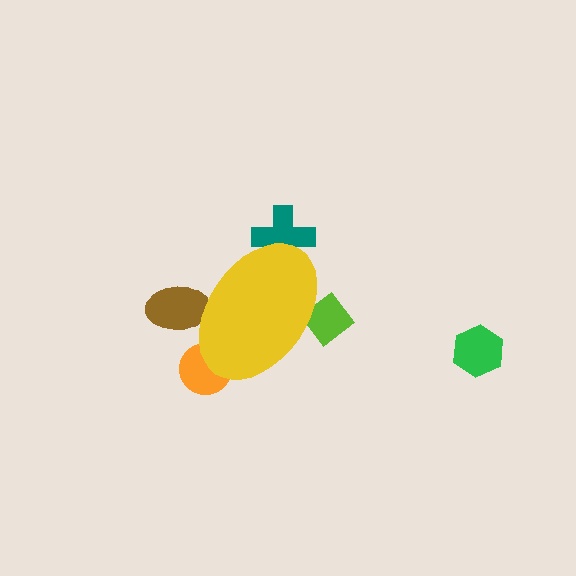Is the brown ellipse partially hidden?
Yes, the brown ellipse is partially hidden behind the yellow ellipse.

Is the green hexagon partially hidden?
No, the green hexagon is fully visible.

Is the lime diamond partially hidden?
Yes, the lime diamond is partially hidden behind the yellow ellipse.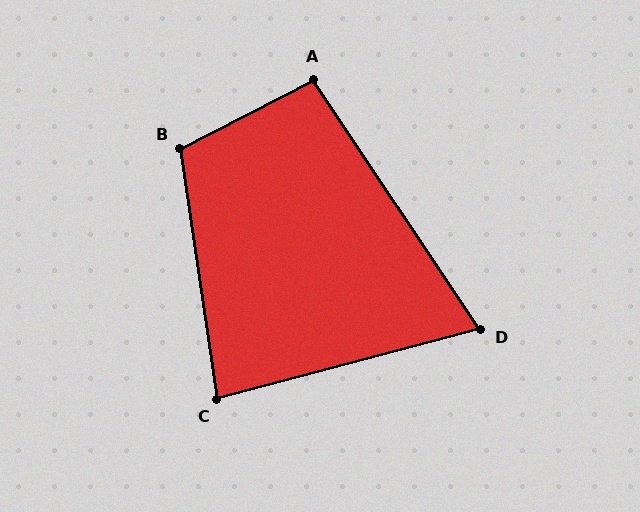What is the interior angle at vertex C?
Approximately 84 degrees (acute).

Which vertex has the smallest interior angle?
D, at approximately 71 degrees.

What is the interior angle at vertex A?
Approximately 96 degrees (obtuse).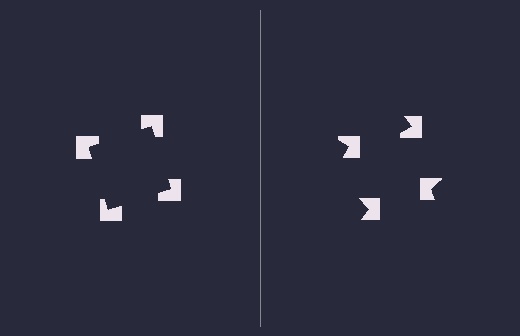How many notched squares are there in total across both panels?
8 — 4 on each side.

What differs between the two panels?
The notched squares are positioned identically on both sides; only the wedge orientations differ. On the left they align to a square; on the right they are misaligned.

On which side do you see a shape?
An illusory square appears on the left side. On the right side the wedge cuts are rotated, so no coherent shape forms.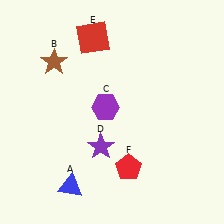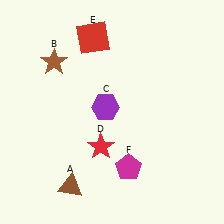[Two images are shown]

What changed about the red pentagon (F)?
In Image 1, F is red. In Image 2, it changed to magenta.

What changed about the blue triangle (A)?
In Image 1, A is blue. In Image 2, it changed to brown.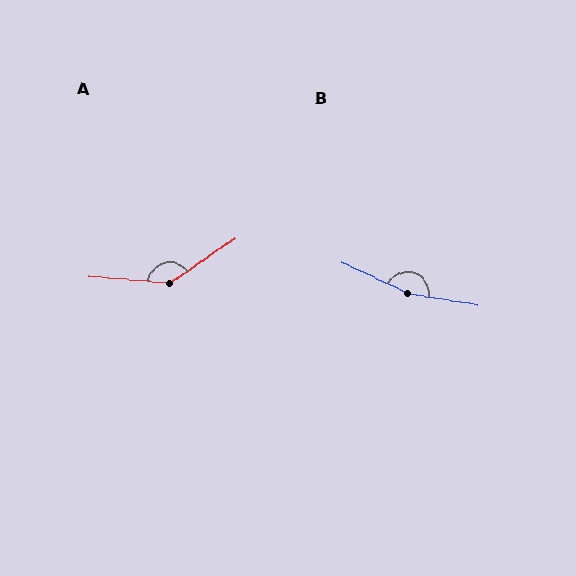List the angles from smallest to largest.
A (140°), B (164°).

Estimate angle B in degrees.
Approximately 164 degrees.